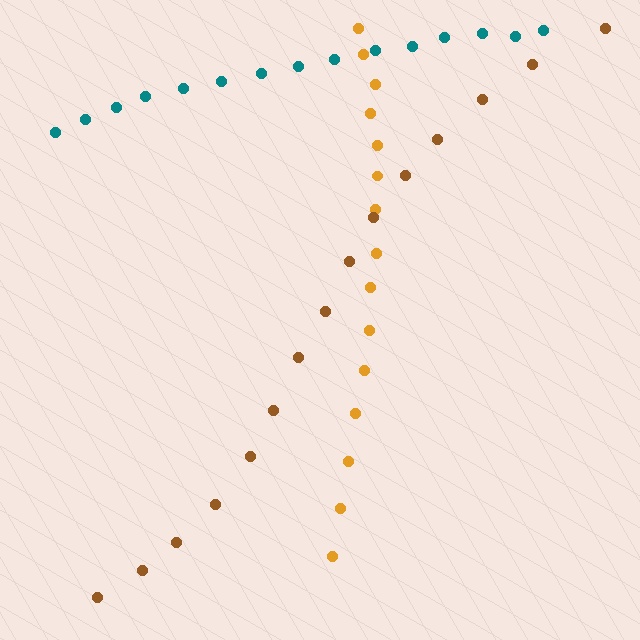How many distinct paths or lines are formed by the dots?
There are 3 distinct paths.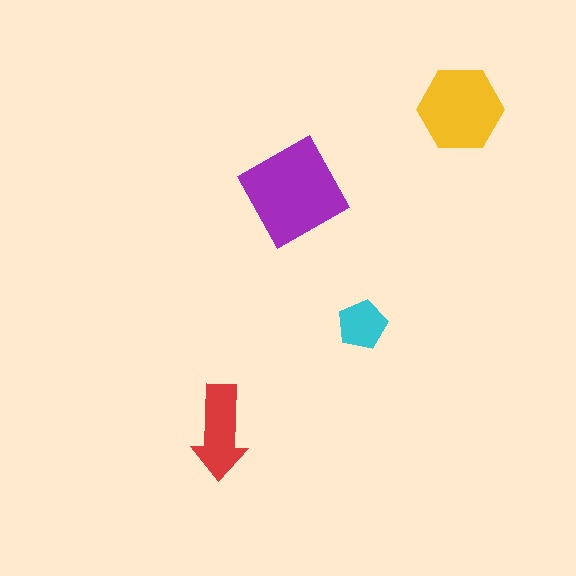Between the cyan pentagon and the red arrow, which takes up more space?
The red arrow.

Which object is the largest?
The purple diamond.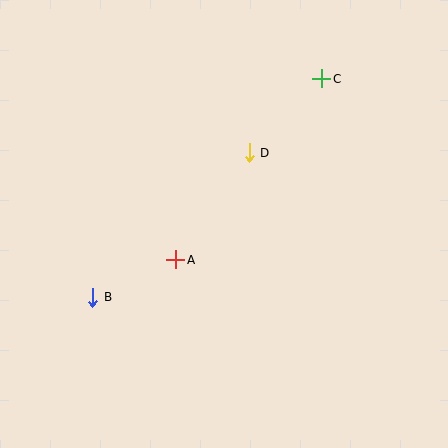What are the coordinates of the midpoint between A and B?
The midpoint between A and B is at (134, 279).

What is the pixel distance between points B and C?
The distance between B and C is 317 pixels.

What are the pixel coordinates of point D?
Point D is at (249, 153).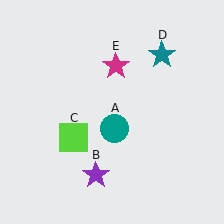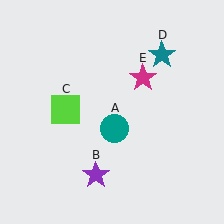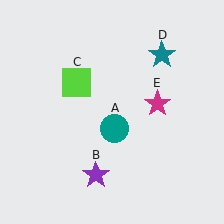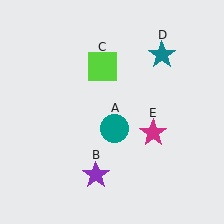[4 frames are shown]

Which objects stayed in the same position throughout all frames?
Teal circle (object A) and purple star (object B) and teal star (object D) remained stationary.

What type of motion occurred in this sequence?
The lime square (object C), magenta star (object E) rotated clockwise around the center of the scene.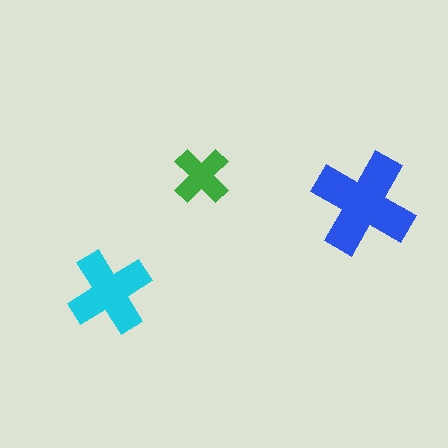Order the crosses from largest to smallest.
the blue one, the cyan one, the green one.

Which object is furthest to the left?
The cyan cross is leftmost.